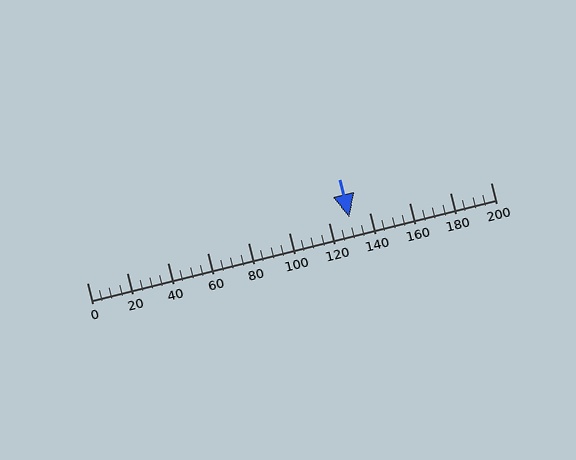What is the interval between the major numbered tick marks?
The major tick marks are spaced 20 units apart.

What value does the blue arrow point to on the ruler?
The blue arrow points to approximately 130.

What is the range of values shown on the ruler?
The ruler shows values from 0 to 200.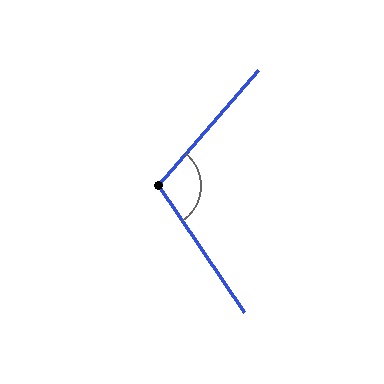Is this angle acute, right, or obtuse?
It is obtuse.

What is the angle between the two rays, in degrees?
Approximately 105 degrees.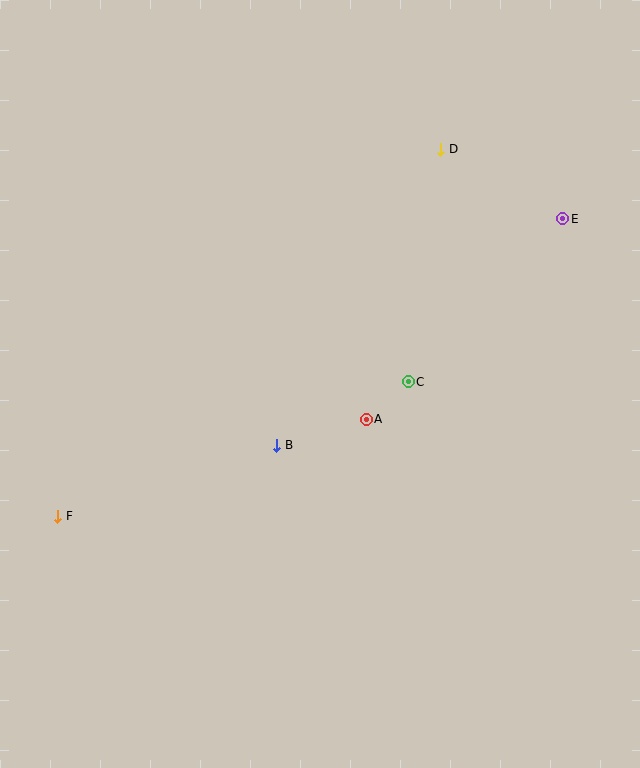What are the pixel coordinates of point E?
Point E is at (563, 219).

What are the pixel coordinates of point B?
Point B is at (277, 445).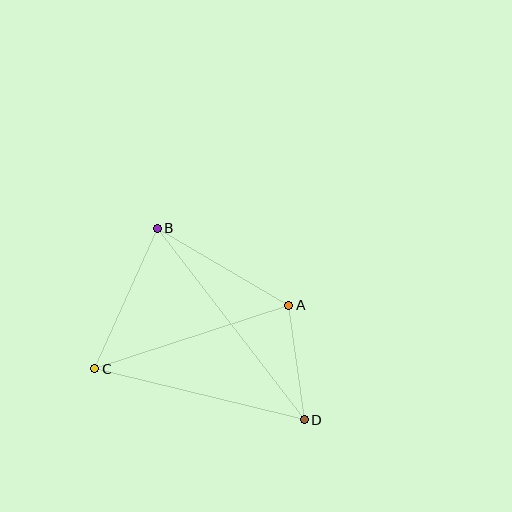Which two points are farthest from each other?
Points B and D are farthest from each other.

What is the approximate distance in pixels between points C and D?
The distance between C and D is approximately 216 pixels.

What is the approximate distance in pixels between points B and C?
The distance between B and C is approximately 153 pixels.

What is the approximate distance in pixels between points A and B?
The distance between A and B is approximately 152 pixels.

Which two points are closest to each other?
Points A and D are closest to each other.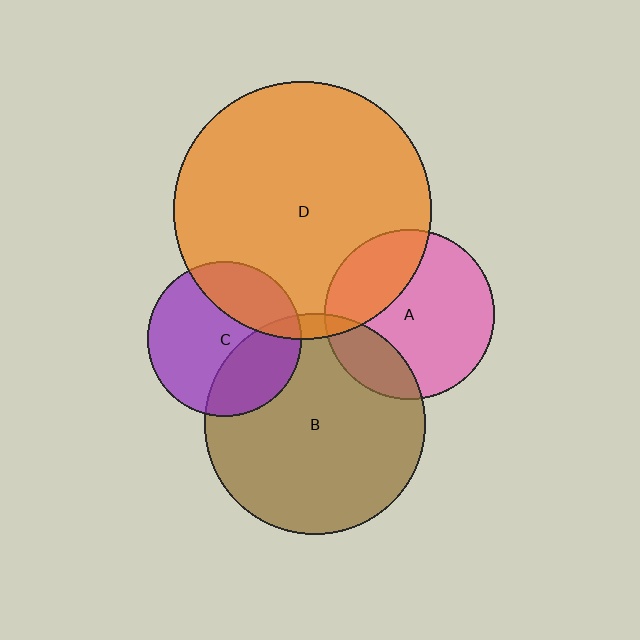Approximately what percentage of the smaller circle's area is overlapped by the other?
Approximately 30%.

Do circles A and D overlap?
Yes.